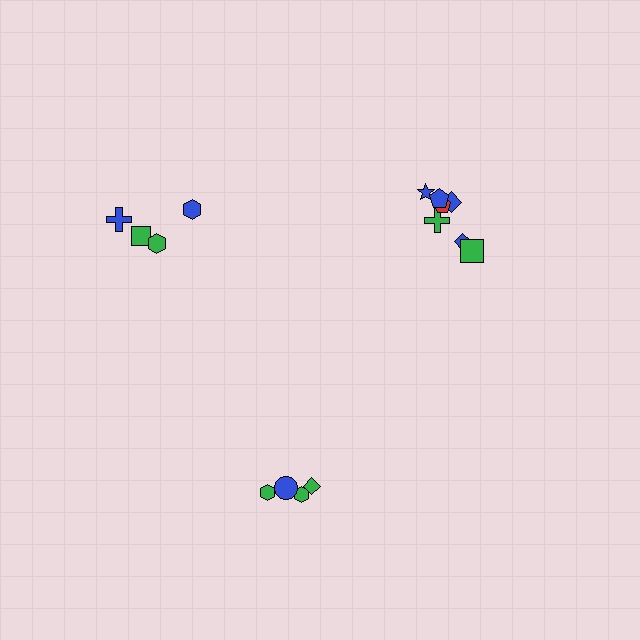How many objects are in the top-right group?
There are 7 objects.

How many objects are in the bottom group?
There are 4 objects.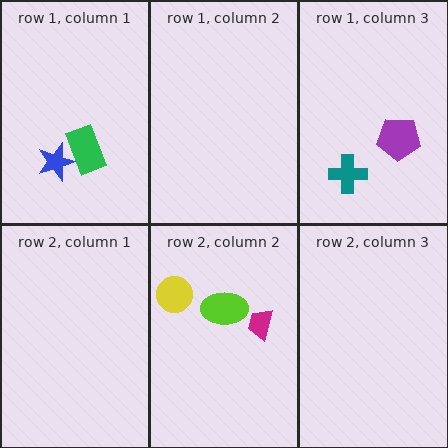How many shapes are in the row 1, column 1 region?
2.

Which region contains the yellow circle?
The row 2, column 2 region.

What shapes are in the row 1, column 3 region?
The purple pentagon, the teal cross.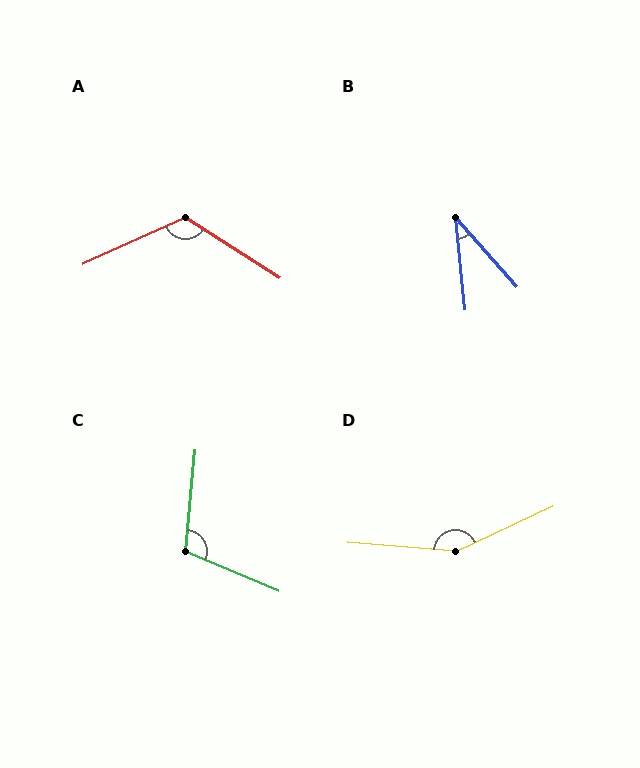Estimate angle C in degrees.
Approximately 107 degrees.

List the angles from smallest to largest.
B (35°), C (107°), A (123°), D (150°).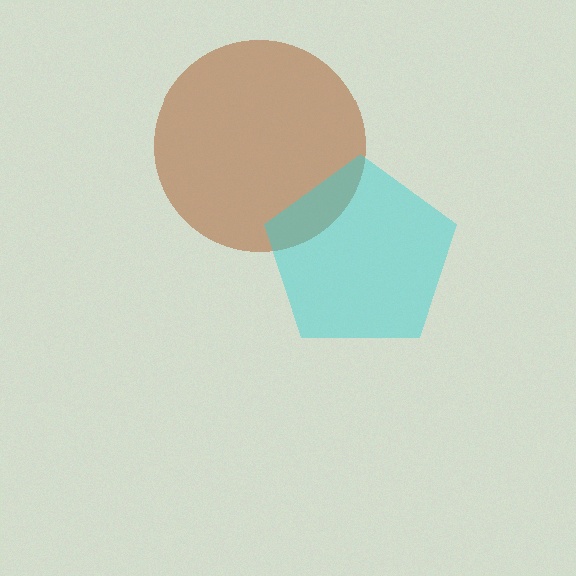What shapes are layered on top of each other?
The layered shapes are: a brown circle, a cyan pentagon.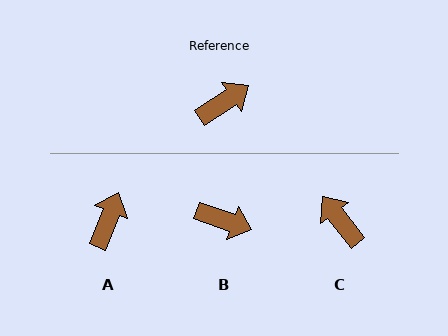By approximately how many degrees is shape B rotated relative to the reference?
Approximately 53 degrees clockwise.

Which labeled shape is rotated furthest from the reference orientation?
C, about 94 degrees away.